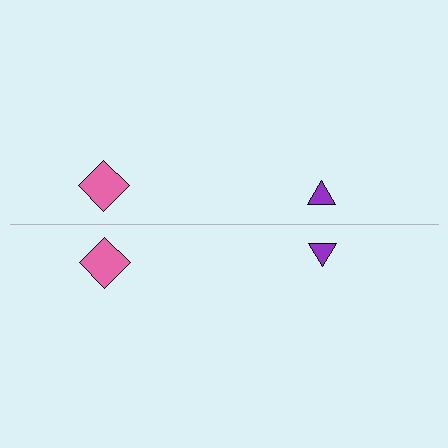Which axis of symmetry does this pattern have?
The pattern has a horizontal axis of symmetry running through the center of the image.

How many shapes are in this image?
There are 4 shapes in this image.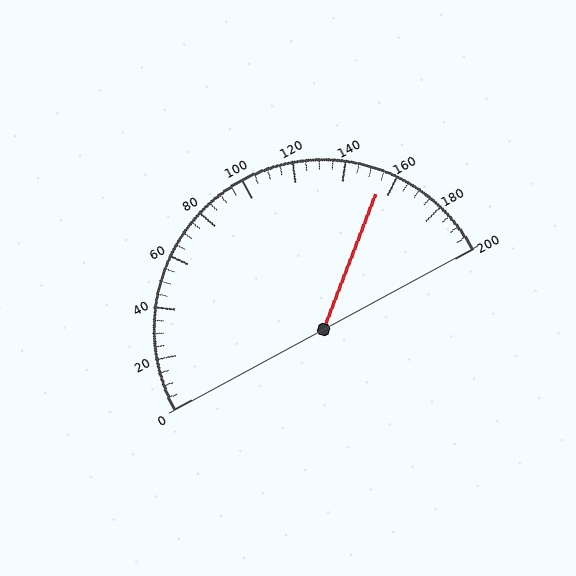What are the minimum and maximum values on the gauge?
The gauge ranges from 0 to 200.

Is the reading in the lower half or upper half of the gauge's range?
The reading is in the upper half of the range (0 to 200).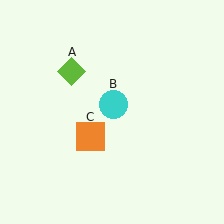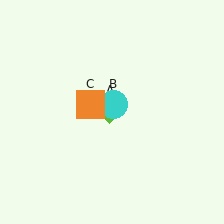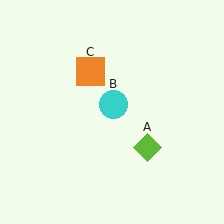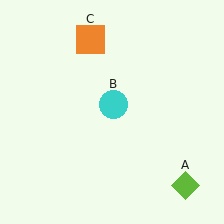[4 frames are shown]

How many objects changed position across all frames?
2 objects changed position: lime diamond (object A), orange square (object C).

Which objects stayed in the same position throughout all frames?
Cyan circle (object B) remained stationary.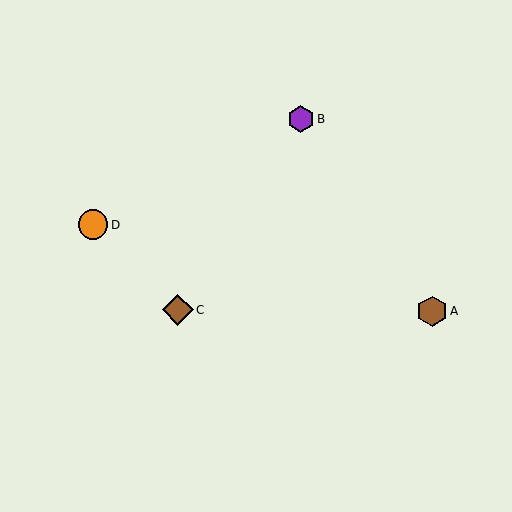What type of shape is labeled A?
Shape A is a brown hexagon.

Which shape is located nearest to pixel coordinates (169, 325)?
The brown diamond (labeled C) at (178, 310) is nearest to that location.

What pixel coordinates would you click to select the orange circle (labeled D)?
Click at (93, 225) to select the orange circle D.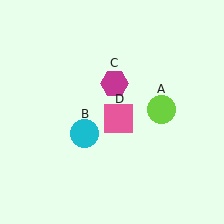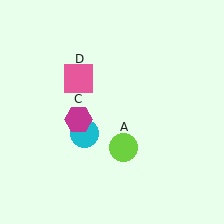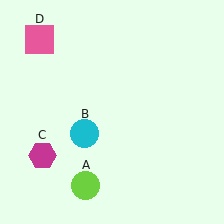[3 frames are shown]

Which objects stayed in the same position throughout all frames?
Cyan circle (object B) remained stationary.